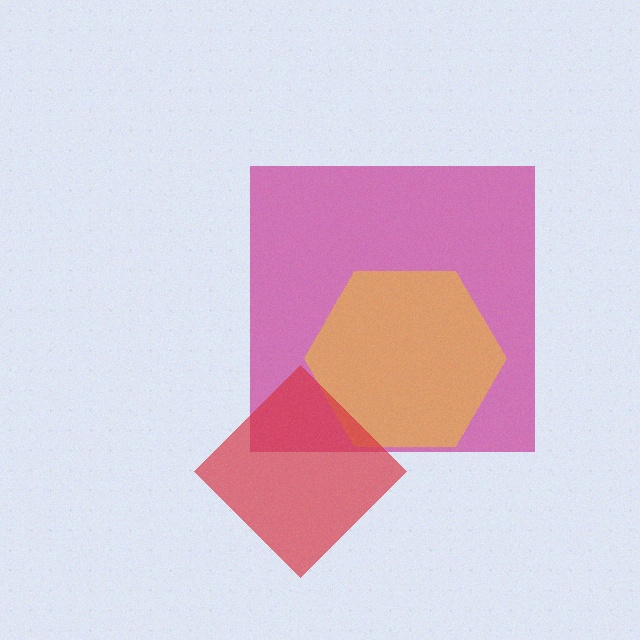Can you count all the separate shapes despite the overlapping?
Yes, there are 3 separate shapes.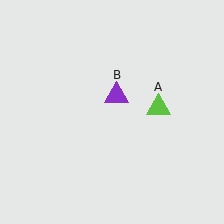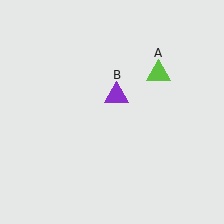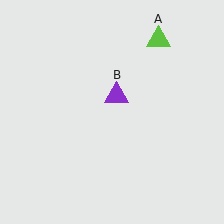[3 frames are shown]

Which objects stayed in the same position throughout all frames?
Purple triangle (object B) remained stationary.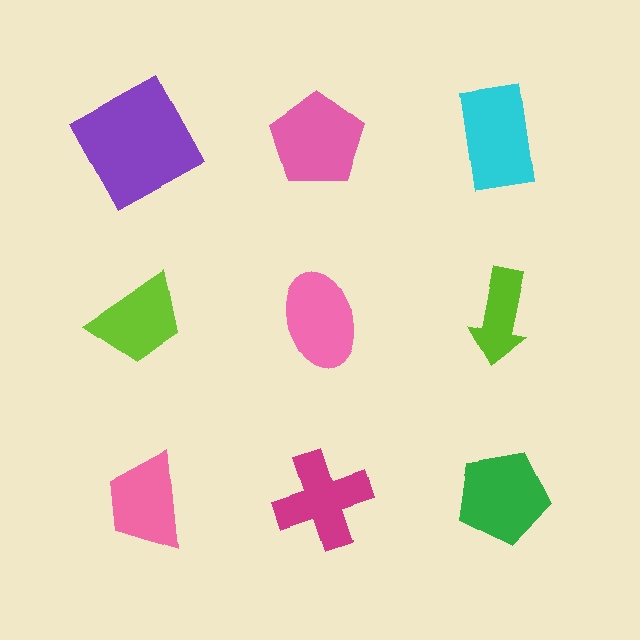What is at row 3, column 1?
A pink trapezoid.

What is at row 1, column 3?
A cyan rectangle.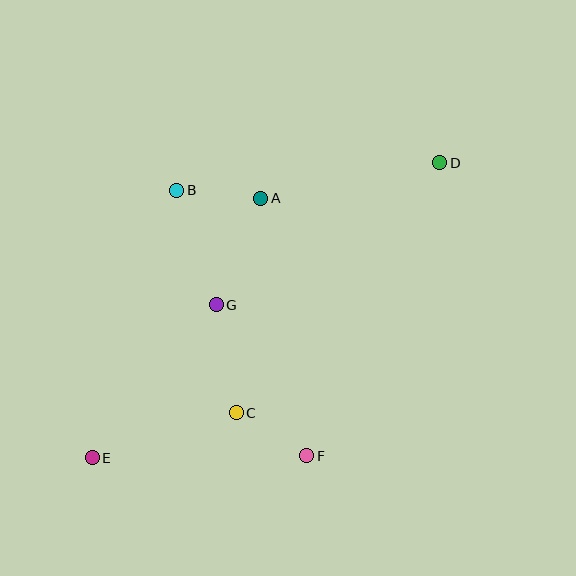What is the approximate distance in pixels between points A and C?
The distance between A and C is approximately 216 pixels.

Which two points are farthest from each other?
Points D and E are farthest from each other.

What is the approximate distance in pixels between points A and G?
The distance between A and G is approximately 116 pixels.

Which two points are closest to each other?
Points C and F are closest to each other.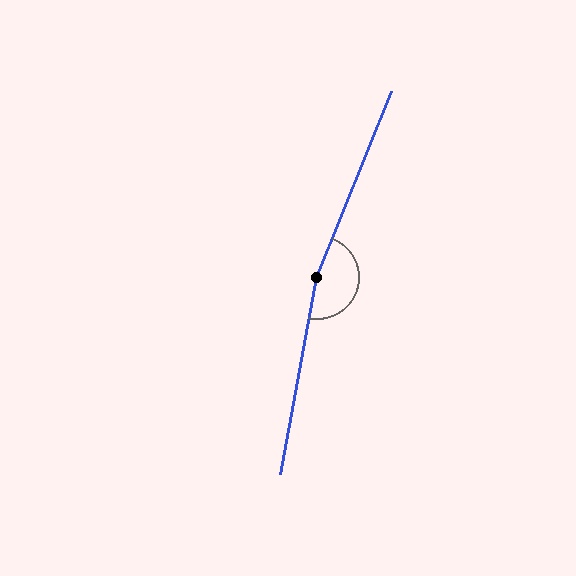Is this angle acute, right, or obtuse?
It is obtuse.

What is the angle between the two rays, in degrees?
Approximately 169 degrees.